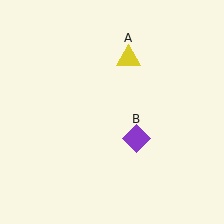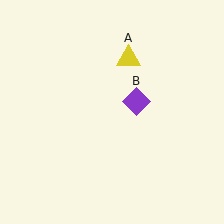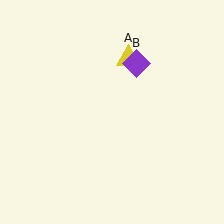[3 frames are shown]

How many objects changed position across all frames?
1 object changed position: purple diamond (object B).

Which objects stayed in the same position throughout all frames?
Yellow triangle (object A) remained stationary.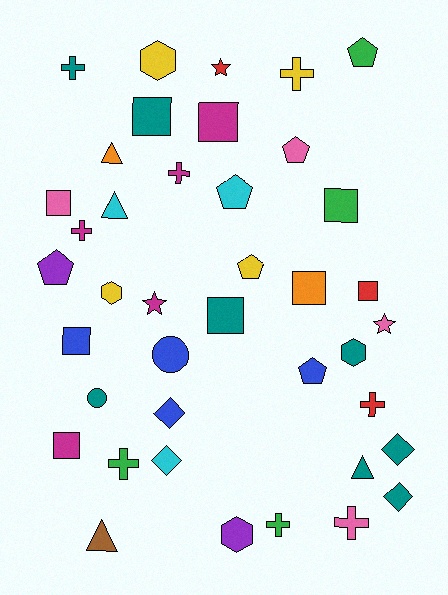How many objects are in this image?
There are 40 objects.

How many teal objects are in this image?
There are 8 teal objects.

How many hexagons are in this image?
There are 4 hexagons.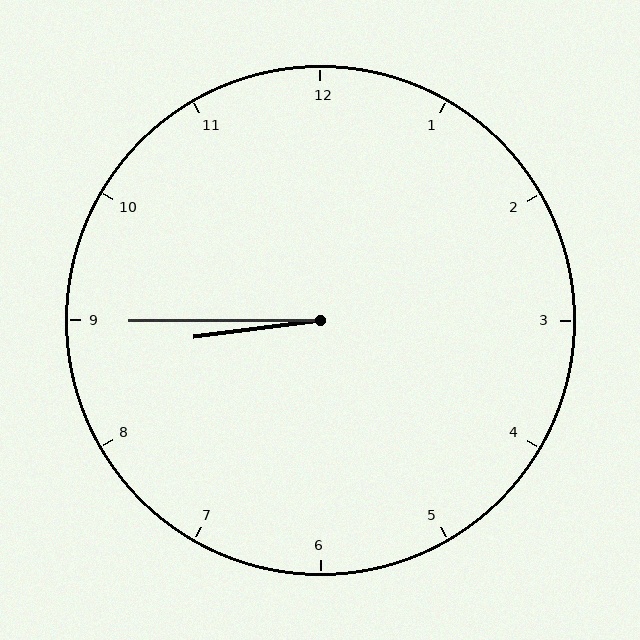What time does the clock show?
8:45.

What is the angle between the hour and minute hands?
Approximately 8 degrees.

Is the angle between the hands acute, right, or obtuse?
It is acute.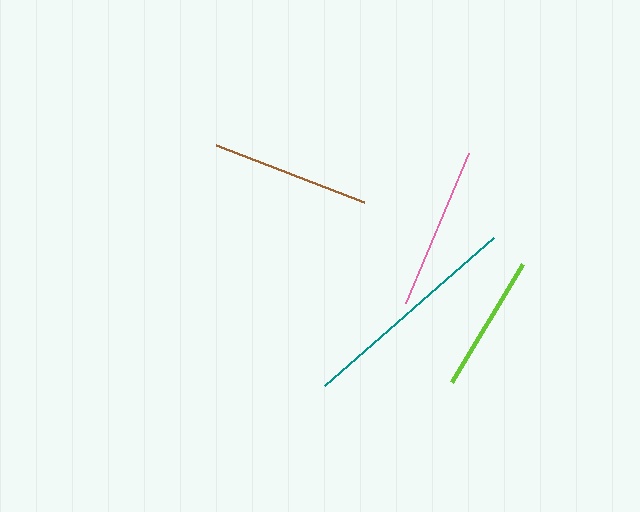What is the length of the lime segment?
The lime segment is approximately 138 pixels long.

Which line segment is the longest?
The teal line is the longest at approximately 225 pixels.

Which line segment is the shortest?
The lime line is the shortest at approximately 138 pixels.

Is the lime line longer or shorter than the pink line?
The pink line is longer than the lime line.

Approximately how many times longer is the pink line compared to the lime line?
The pink line is approximately 1.2 times the length of the lime line.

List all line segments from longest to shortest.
From longest to shortest: teal, pink, brown, lime.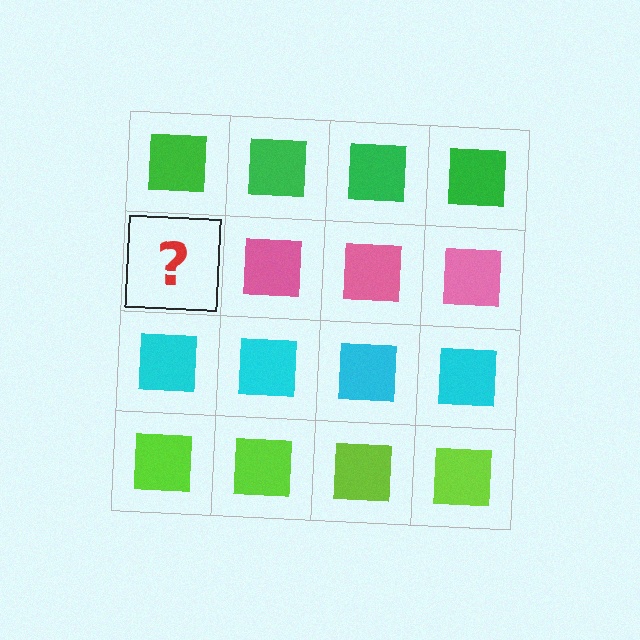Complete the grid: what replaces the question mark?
The question mark should be replaced with a pink square.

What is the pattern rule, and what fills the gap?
The rule is that each row has a consistent color. The gap should be filled with a pink square.